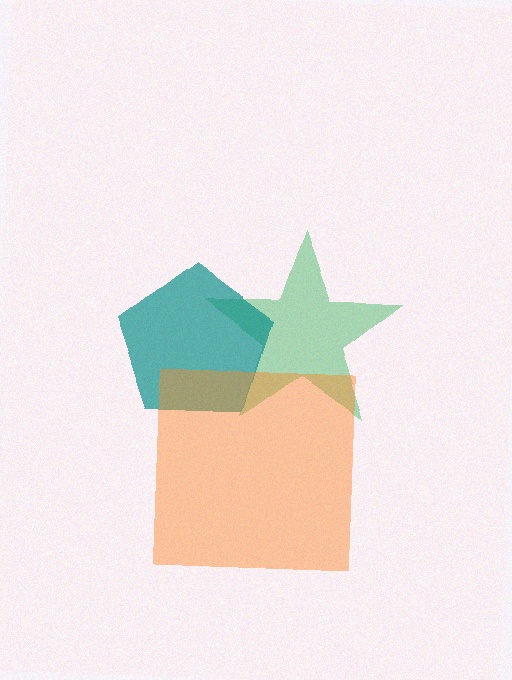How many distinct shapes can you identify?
There are 3 distinct shapes: a green star, a teal pentagon, an orange square.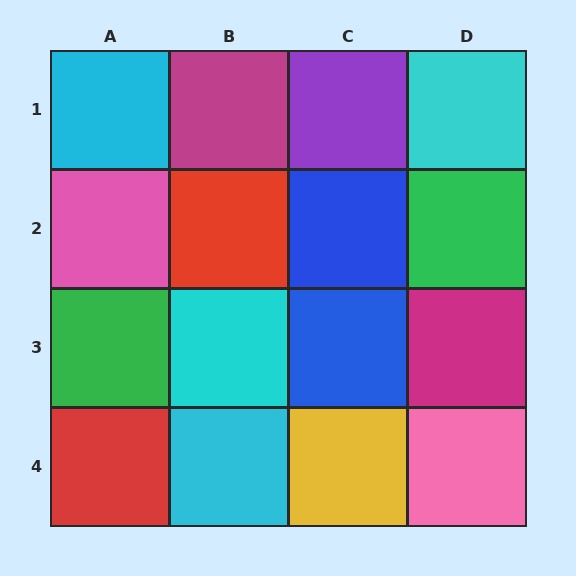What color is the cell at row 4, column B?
Cyan.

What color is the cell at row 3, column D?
Magenta.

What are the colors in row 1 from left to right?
Cyan, magenta, purple, cyan.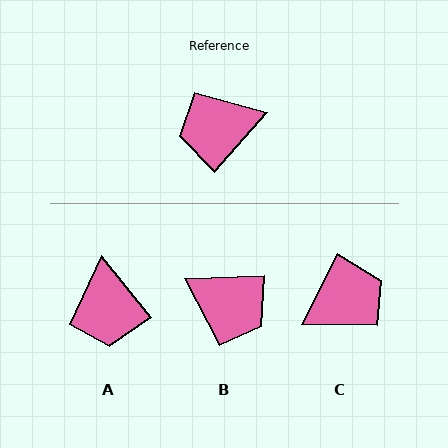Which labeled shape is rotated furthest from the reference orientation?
C, about 166 degrees away.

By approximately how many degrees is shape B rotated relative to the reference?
Approximately 133 degrees counter-clockwise.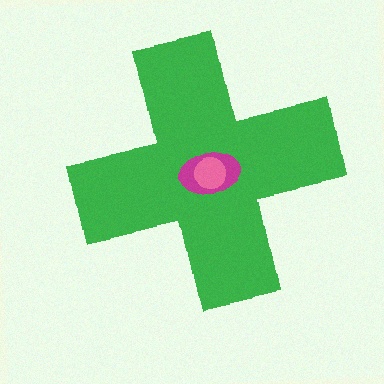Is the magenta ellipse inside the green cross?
Yes.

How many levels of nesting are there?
3.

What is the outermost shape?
The green cross.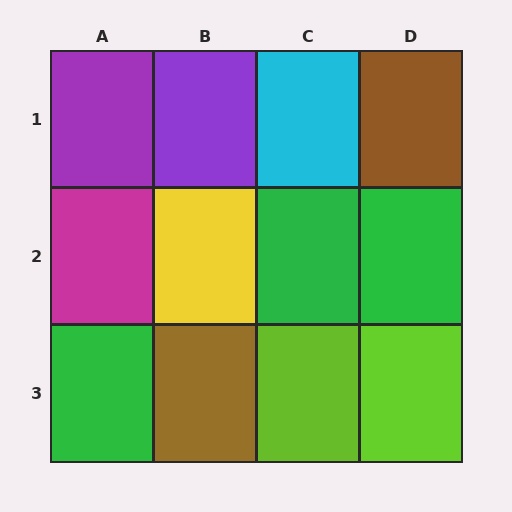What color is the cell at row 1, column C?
Cyan.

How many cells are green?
3 cells are green.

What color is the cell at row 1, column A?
Purple.